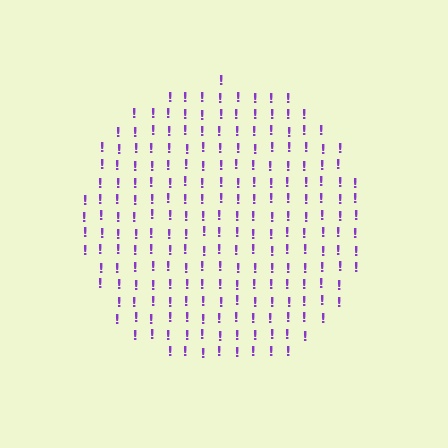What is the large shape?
The large shape is a circle.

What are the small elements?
The small elements are exclamation marks.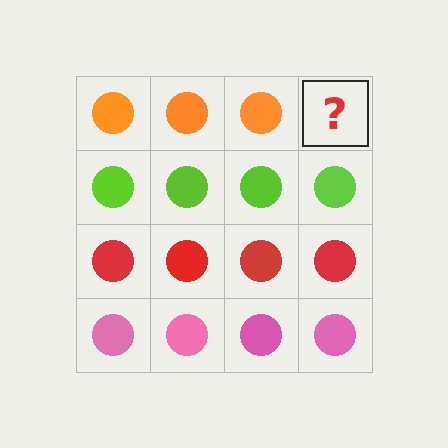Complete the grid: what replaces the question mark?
The question mark should be replaced with an orange circle.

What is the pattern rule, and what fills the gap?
The rule is that each row has a consistent color. The gap should be filled with an orange circle.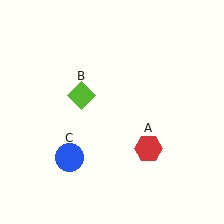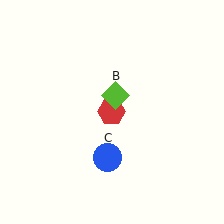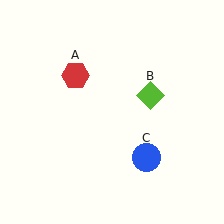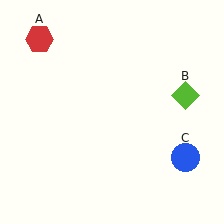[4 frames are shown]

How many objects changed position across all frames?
3 objects changed position: red hexagon (object A), lime diamond (object B), blue circle (object C).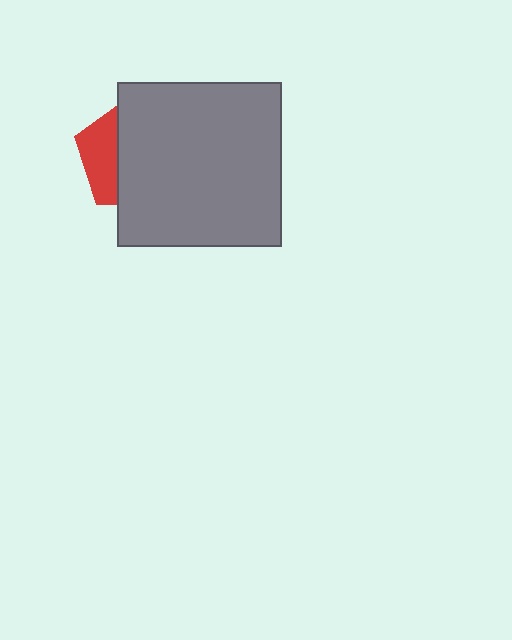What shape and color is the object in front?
The object in front is a gray square.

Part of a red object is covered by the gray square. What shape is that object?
It is a pentagon.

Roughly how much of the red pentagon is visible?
A small part of it is visible (roughly 32%).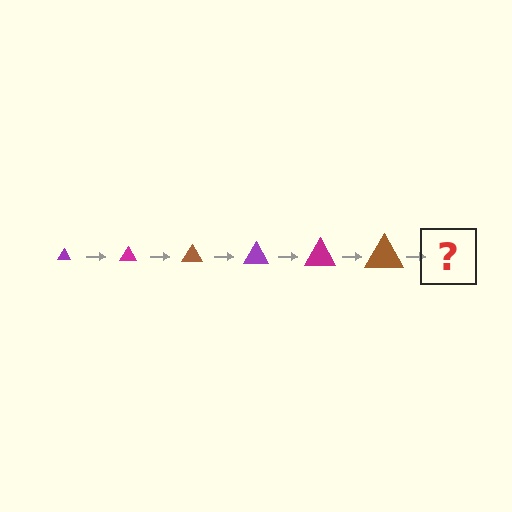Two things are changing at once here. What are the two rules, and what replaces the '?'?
The two rules are that the triangle grows larger each step and the color cycles through purple, magenta, and brown. The '?' should be a purple triangle, larger than the previous one.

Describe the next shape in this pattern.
It should be a purple triangle, larger than the previous one.